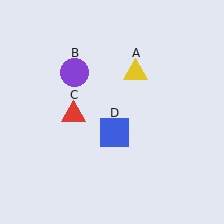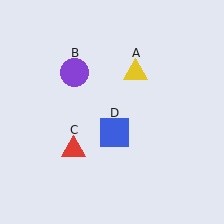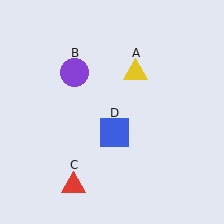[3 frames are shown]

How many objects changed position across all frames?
1 object changed position: red triangle (object C).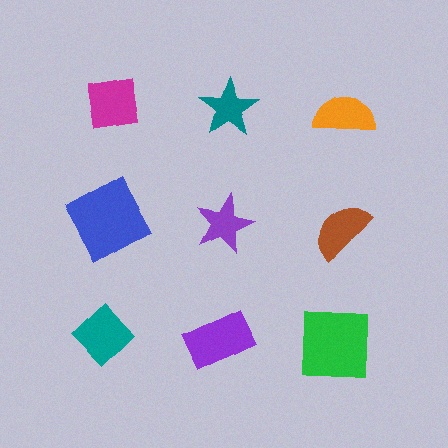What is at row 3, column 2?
A purple rectangle.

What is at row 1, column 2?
A teal star.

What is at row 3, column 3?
A green square.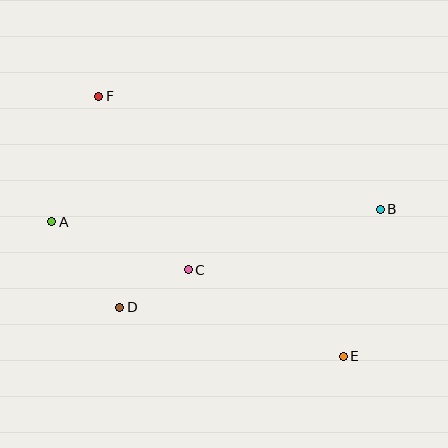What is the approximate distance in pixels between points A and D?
The distance between A and D is approximately 109 pixels.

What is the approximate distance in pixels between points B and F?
The distance between B and F is approximately 303 pixels.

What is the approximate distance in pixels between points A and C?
The distance between A and C is approximately 145 pixels.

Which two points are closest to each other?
Points C and D are closest to each other.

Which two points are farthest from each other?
Points E and F are farthest from each other.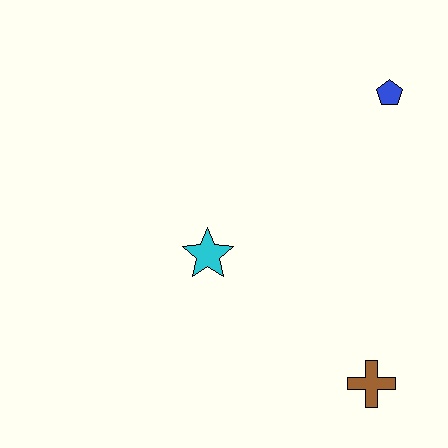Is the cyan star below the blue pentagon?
Yes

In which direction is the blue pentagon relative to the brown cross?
The blue pentagon is above the brown cross.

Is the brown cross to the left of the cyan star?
No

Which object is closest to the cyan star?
The brown cross is closest to the cyan star.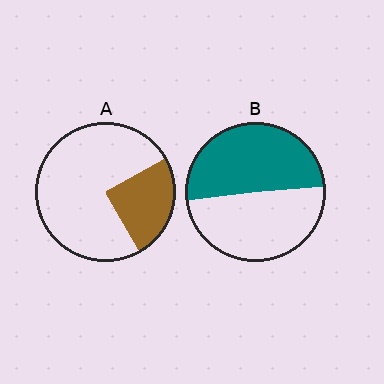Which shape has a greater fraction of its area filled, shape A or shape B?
Shape B.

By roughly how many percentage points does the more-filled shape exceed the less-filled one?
By roughly 25 percentage points (B over A).